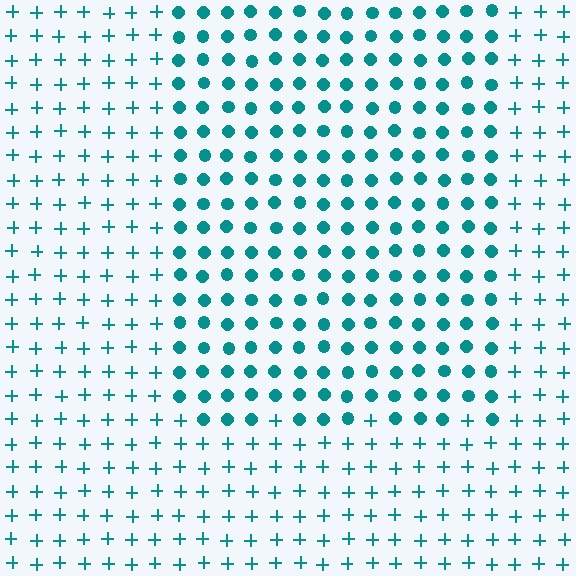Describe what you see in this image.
The image is filled with small teal elements arranged in a uniform grid. A rectangle-shaped region contains circles, while the surrounding area contains plus signs. The boundary is defined purely by the change in element shape.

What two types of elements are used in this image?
The image uses circles inside the rectangle region and plus signs outside it.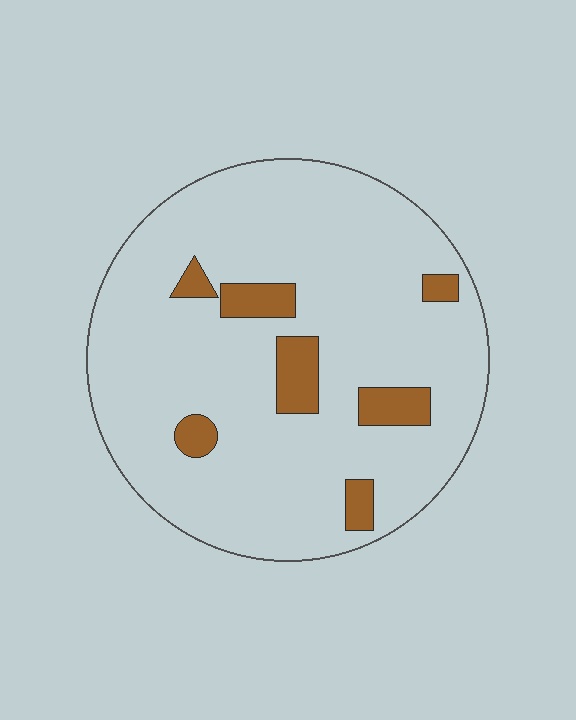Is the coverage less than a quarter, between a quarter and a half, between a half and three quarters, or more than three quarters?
Less than a quarter.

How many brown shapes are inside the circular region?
7.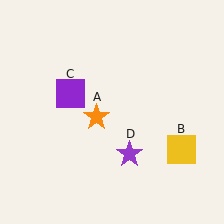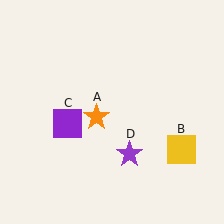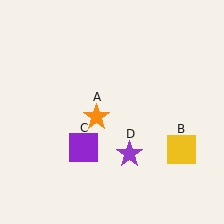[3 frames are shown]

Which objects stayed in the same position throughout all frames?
Orange star (object A) and yellow square (object B) and purple star (object D) remained stationary.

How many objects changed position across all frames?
1 object changed position: purple square (object C).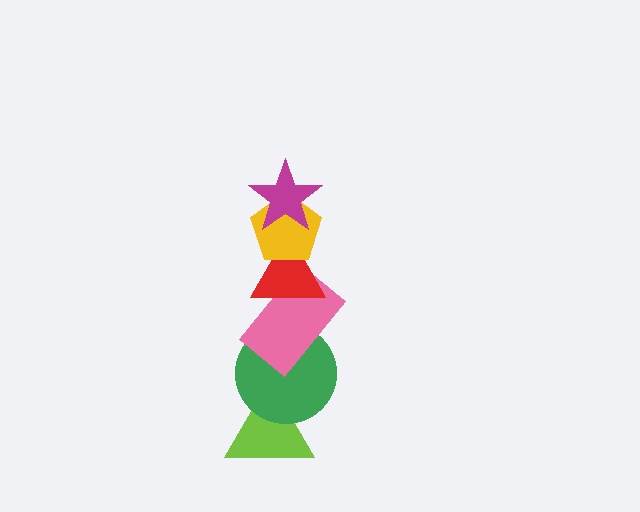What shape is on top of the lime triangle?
The green circle is on top of the lime triangle.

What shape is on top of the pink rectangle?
The red triangle is on top of the pink rectangle.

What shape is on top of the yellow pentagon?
The magenta star is on top of the yellow pentagon.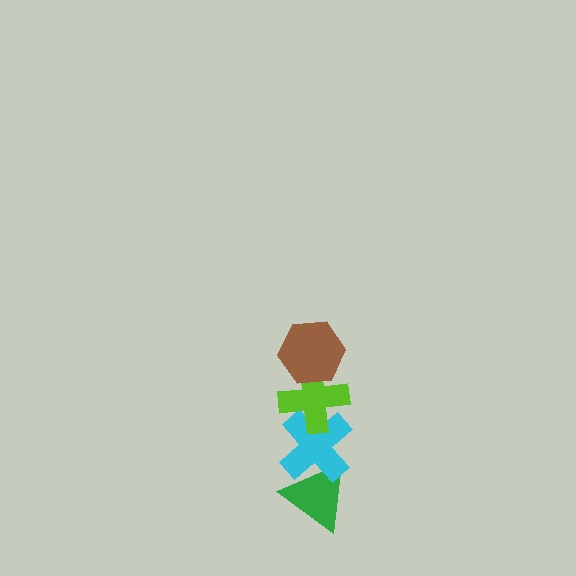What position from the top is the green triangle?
The green triangle is 4th from the top.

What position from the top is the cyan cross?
The cyan cross is 3rd from the top.